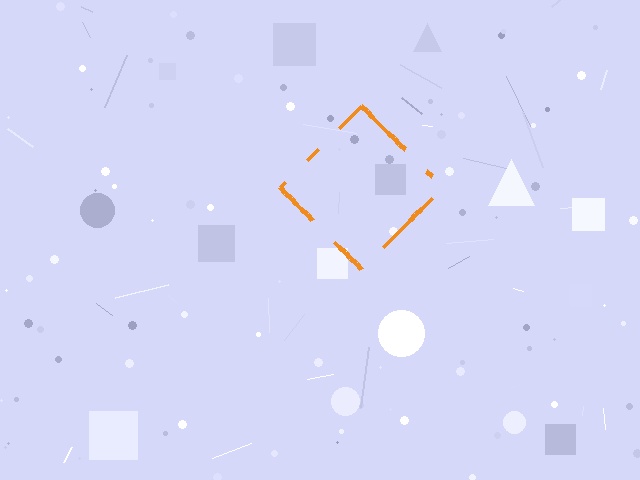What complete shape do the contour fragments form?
The contour fragments form a diamond.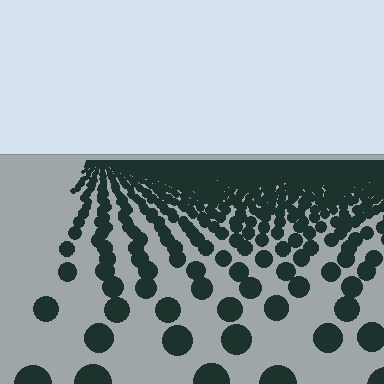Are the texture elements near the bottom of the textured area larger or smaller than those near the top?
Larger. Near the bottom, elements are closer to the viewer and appear at a bigger on-screen size.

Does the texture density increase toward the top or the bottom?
Density increases toward the top.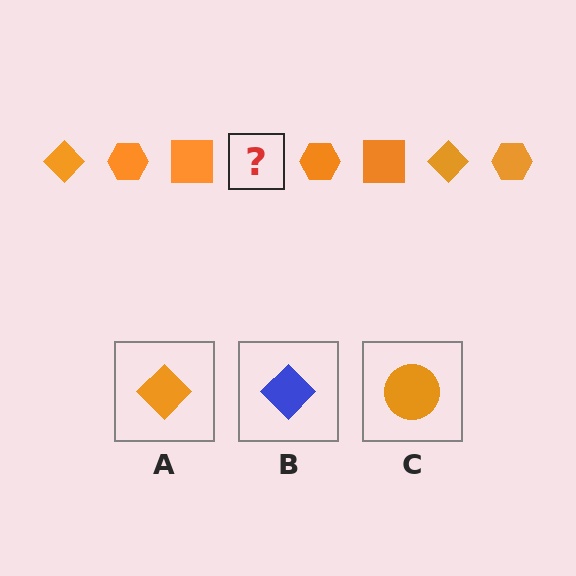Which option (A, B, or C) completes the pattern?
A.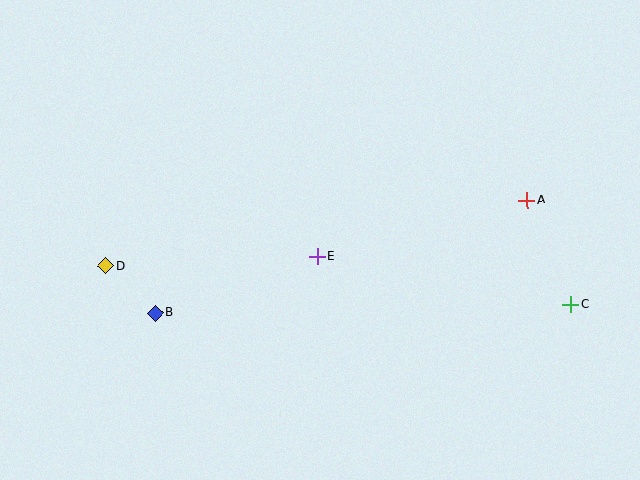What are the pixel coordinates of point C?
Point C is at (571, 305).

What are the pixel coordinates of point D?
Point D is at (106, 266).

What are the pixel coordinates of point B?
Point B is at (155, 313).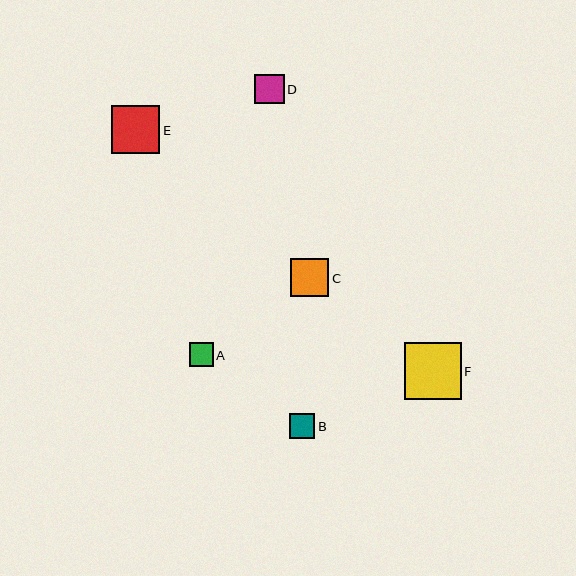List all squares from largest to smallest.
From largest to smallest: F, E, C, D, B, A.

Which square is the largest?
Square F is the largest with a size of approximately 57 pixels.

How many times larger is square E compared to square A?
Square E is approximately 2.0 times the size of square A.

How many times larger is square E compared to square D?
Square E is approximately 1.6 times the size of square D.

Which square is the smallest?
Square A is the smallest with a size of approximately 24 pixels.